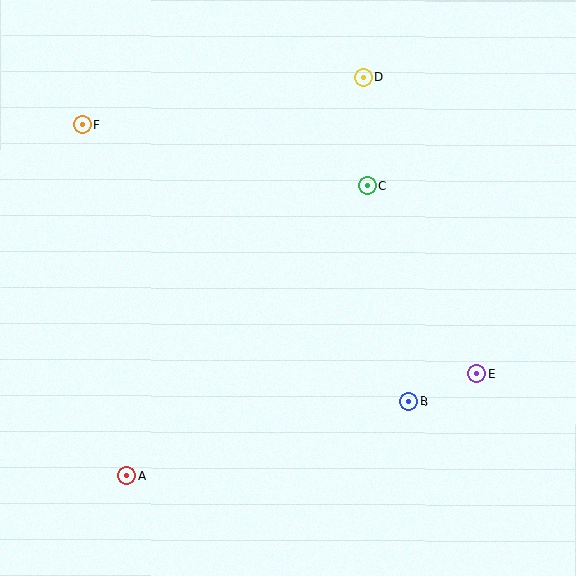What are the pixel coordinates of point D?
Point D is at (363, 78).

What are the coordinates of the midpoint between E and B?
The midpoint between E and B is at (442, 388).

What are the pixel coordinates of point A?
Point A is at (127, 476).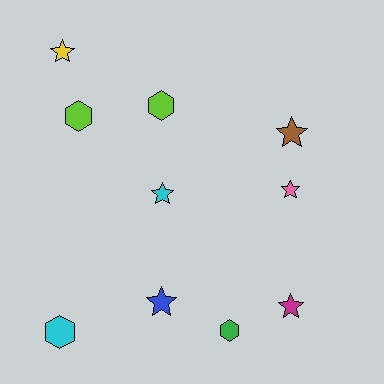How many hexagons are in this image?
There are 4 hexagons.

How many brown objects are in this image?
There is 1 brown object.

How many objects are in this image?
There are 10 objects.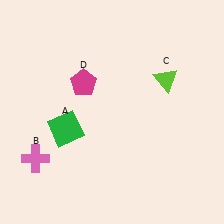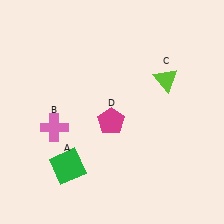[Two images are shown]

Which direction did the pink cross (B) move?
The pink cross (B) moved up.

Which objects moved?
The objects that moved are: the green square (A), the pink cross (B), the magenta pentagon (D).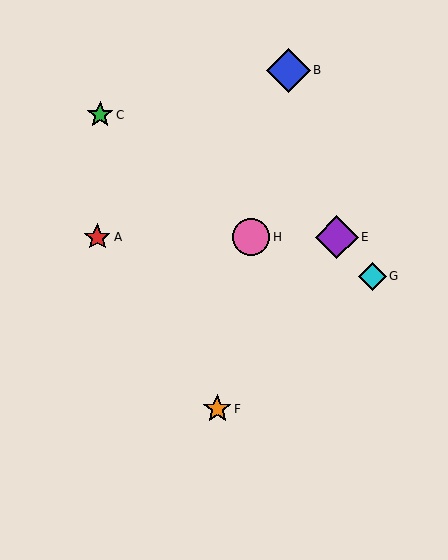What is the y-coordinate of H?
Object H is at y≈237.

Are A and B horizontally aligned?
No, A is at y≈237 and B is at y≈70.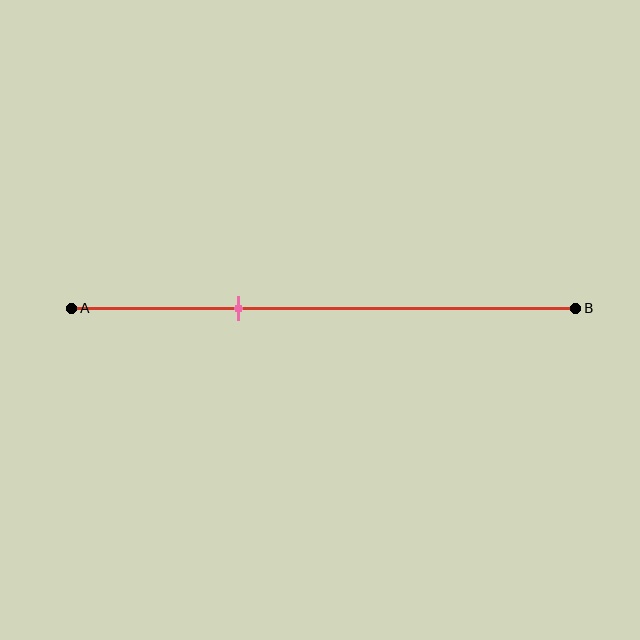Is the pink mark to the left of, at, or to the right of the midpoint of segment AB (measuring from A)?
The pink mark is to the left of the midpoint of segment AB.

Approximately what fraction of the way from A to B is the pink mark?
The pink mark is approximately 35% of the way from A to B.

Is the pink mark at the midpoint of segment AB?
No, the mark is at about 35% from A, not at the 50% midpoint.